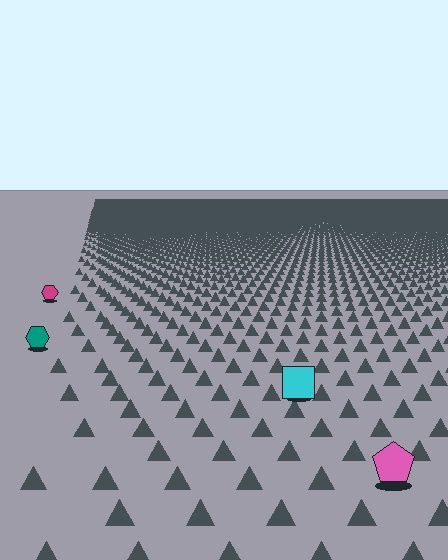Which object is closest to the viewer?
The pink pentagon is closest. The texture marks near it are larger and more spread out.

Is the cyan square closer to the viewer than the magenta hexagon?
Yes. The cyan square is closer — you can tell from the texture gradient: the ground texture is coarser near it.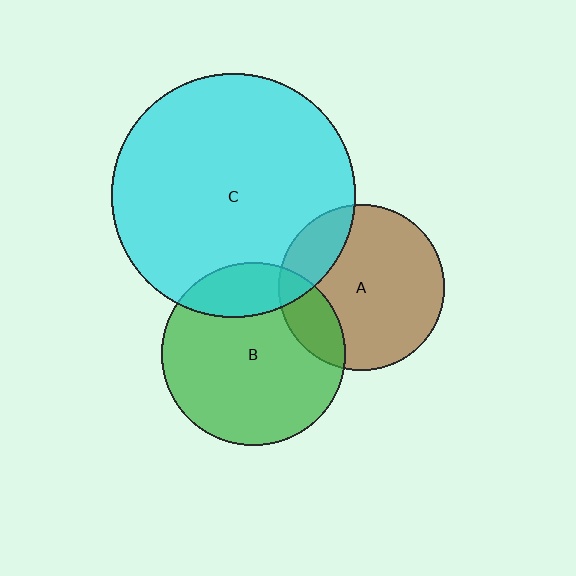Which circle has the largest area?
Circle C (cyan).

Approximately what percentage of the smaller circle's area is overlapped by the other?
Approximately 20%.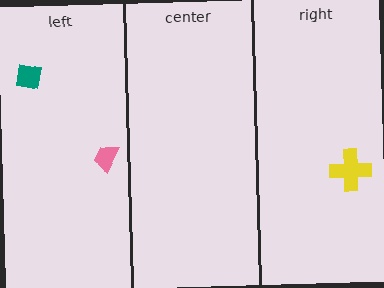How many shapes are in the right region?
1.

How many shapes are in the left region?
2.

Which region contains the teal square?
The left region.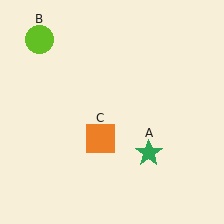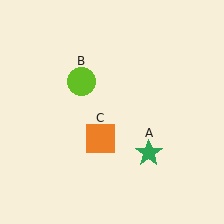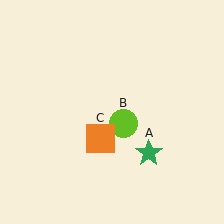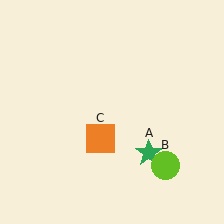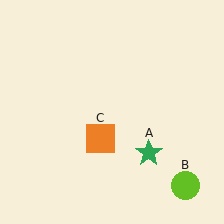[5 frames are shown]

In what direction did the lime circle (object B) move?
The lime circle (object B) moved down and to the right.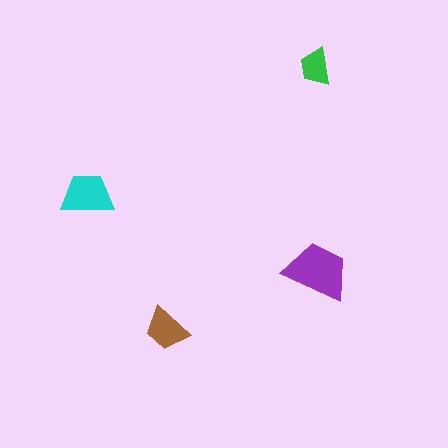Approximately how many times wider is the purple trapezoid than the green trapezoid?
About 2 times wider.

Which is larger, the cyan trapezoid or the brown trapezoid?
The cyan one.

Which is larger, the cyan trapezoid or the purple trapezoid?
The purple one.